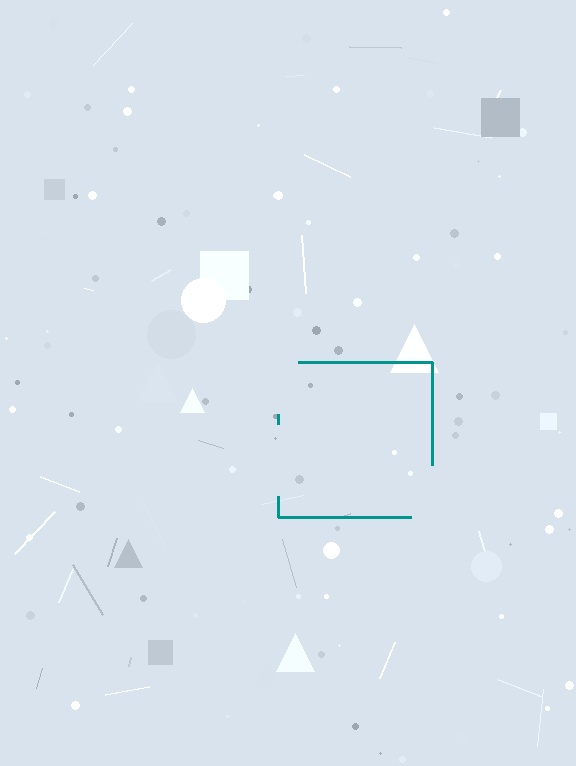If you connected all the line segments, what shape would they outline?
They would outline a square.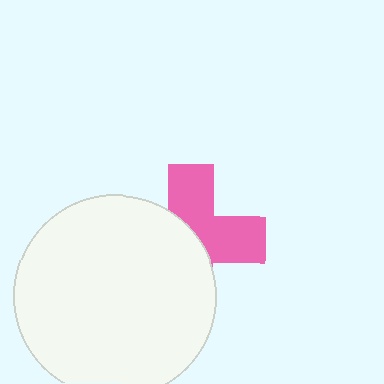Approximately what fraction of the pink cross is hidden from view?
Roughly 53% of the pink cross is hidden behind the white circle.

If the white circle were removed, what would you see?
You would see the complete pink cross.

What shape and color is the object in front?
The object in front is a white circle.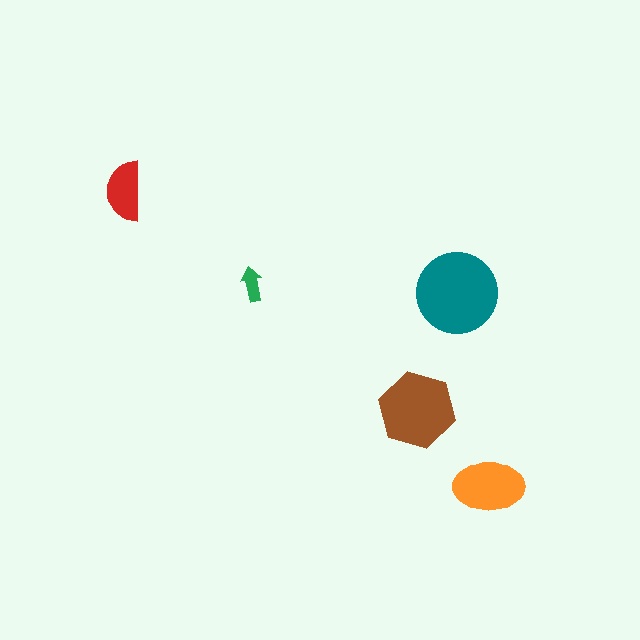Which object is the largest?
The teal circle.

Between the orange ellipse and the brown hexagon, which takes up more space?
The brown hexagon.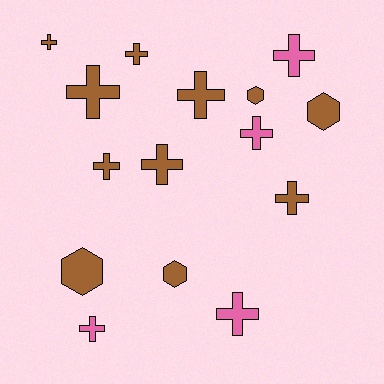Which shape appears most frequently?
Cross, with 11 objects.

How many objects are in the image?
There are 15 objects.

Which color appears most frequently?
Brown, with 11 objects.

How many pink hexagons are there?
There are no pink hexagons.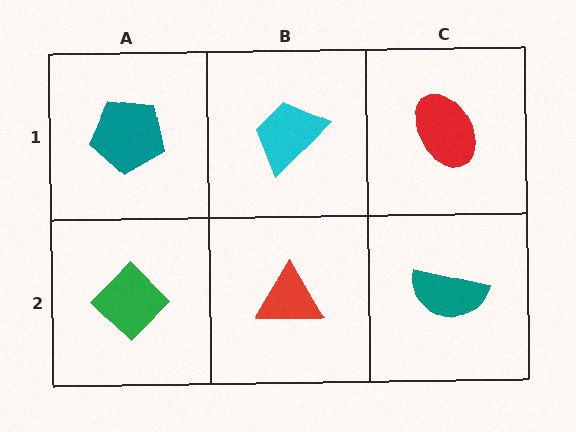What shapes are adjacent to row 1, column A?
A green diamond (row 2, column A), a cyan trapezoid (row 1, column B).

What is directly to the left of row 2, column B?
A green diamond.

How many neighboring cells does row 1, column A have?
2.